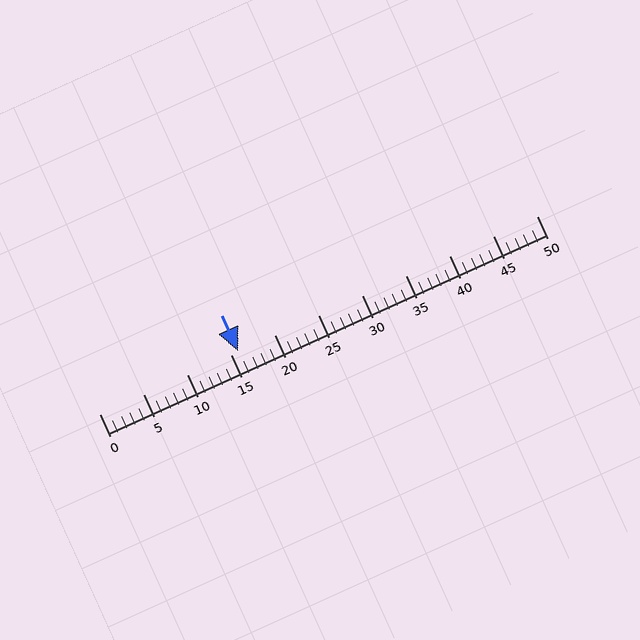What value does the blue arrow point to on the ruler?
The blue arrow points to approximately 16.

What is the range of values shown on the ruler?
The ruler shows values from 0 to 50.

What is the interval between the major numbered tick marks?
The major tick marks are spaced 5 units apart.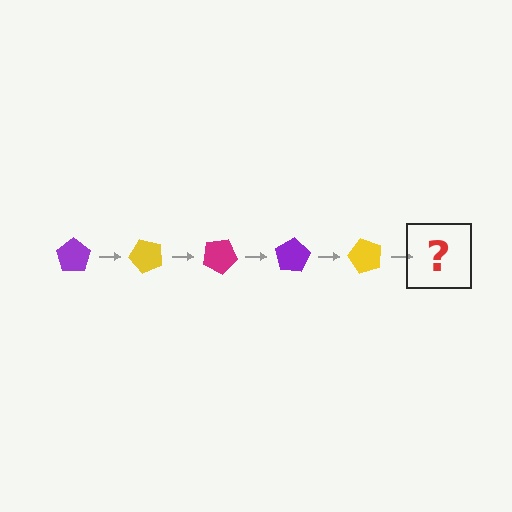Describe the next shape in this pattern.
It should be a magenta pentagon, rotated 250 degrees from the start.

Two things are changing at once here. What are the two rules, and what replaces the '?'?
The two rules are that it rotates 50 degrees each step and the color cycles through purple, yellow, and magenta. The '?' should be a magenta pentagon, rotated 250 degrees from the start.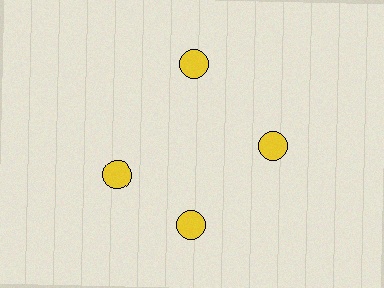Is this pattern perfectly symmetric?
No. The 4 yellow circles are arranged in a ring, but one element near the 9 o'clock position is rotated out of alignment along the ring, breaking the 4-fold rotational symmetry.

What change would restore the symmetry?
The symmetry would be restored by rotating it back into even spacing with its neighbors so that all 4 circles sit at equal angles and equal distance from the center.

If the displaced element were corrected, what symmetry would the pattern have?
It would have 4-fold rotational symmetry — the pattern would map onto itself every 90 degrees.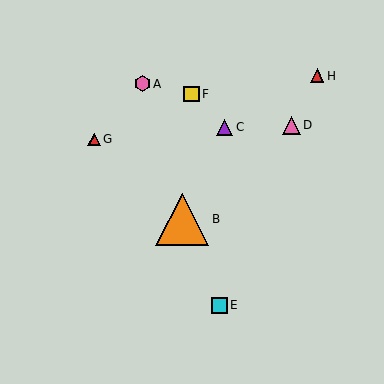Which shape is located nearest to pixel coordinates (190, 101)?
The yellow square (labeled F) at (192, 94) is nearest to that location.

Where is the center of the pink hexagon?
The center of the pink hexagon is at (142, 84).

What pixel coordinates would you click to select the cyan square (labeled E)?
Click at (219, 305) to select the cyan square E.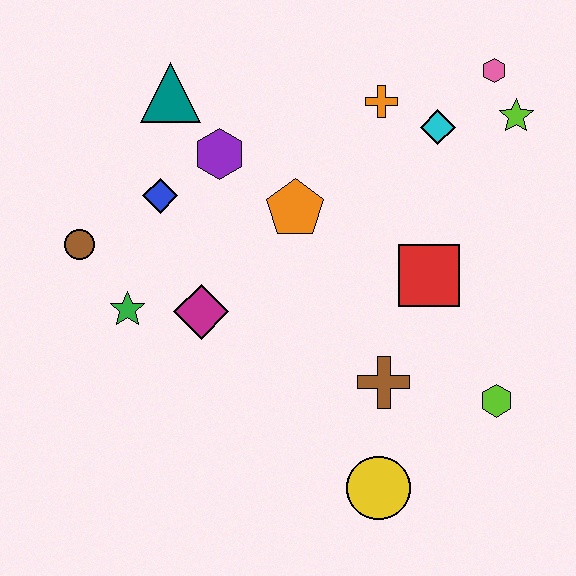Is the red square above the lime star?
No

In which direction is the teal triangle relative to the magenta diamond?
The teal triangle is above the magenta diamond.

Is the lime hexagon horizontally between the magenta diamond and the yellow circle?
No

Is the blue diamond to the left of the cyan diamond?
Yes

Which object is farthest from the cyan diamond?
The brown circle is farthest from the cyan diamond.